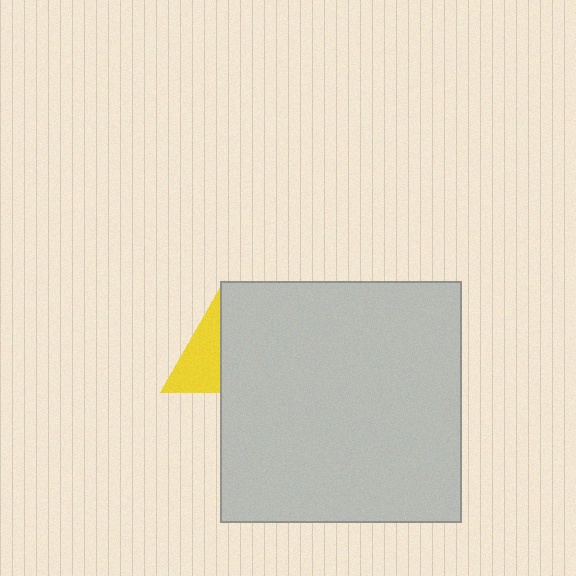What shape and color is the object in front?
The object in front is a light gray square.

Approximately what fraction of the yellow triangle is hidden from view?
Roughly 58% of the yellow triangle is hidden behind the light gray square.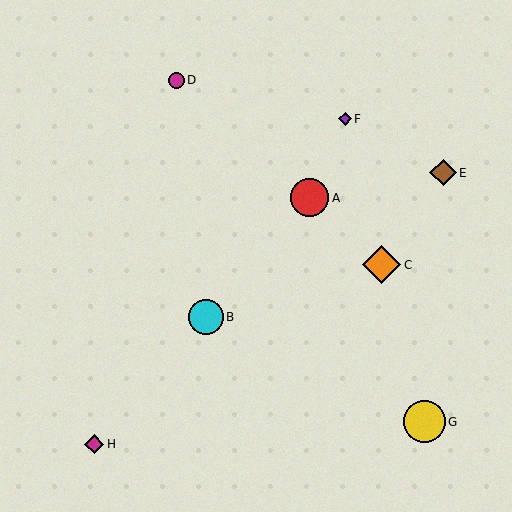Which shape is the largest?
The yellow circle (labeled G) is the largest.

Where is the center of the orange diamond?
The center of the orange diamond is at (382, 265).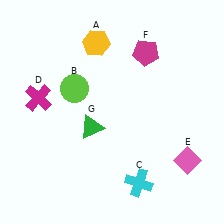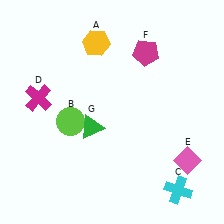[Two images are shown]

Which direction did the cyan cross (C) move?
The cyan cross (C) moved right.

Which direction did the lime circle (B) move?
The lime circle (B) moved down.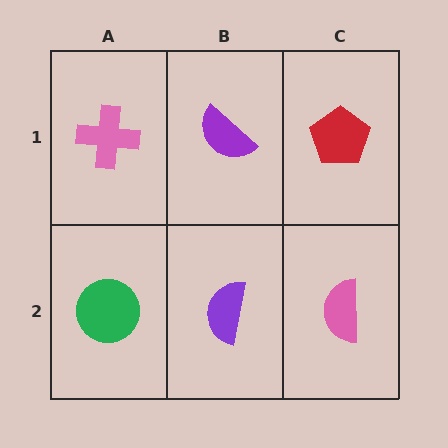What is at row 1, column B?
A purple semicircle.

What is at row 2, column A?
A green circle.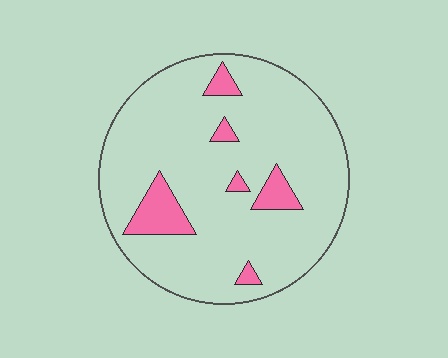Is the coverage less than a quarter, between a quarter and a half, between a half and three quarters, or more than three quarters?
Less than a quarter.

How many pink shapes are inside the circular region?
6.